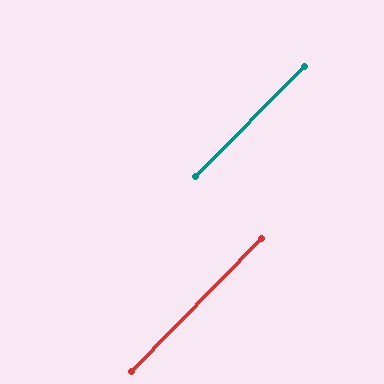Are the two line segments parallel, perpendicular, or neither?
Parallel — their directions differ by only 0.3°.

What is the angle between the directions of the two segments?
Approximately 0 degrees.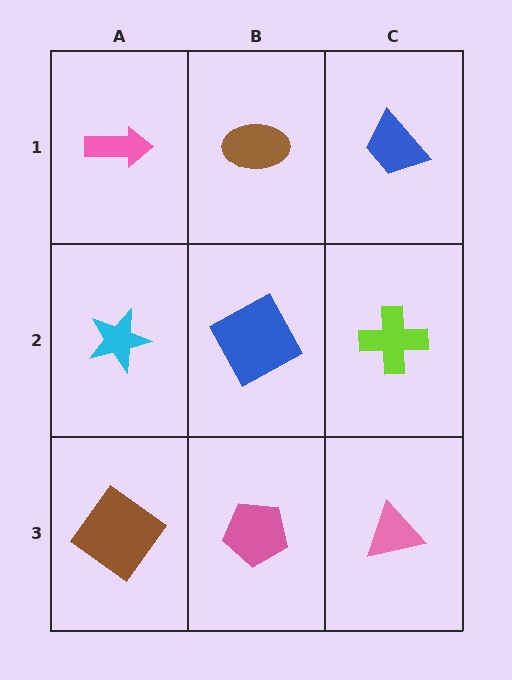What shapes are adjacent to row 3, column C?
A lime cross (row 2, column C), a pink pentagon (row 3, column B).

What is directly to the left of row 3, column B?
A brown diamond.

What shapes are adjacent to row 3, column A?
A cyan star (row 2, column A), a pink pentagon (row 3, column B).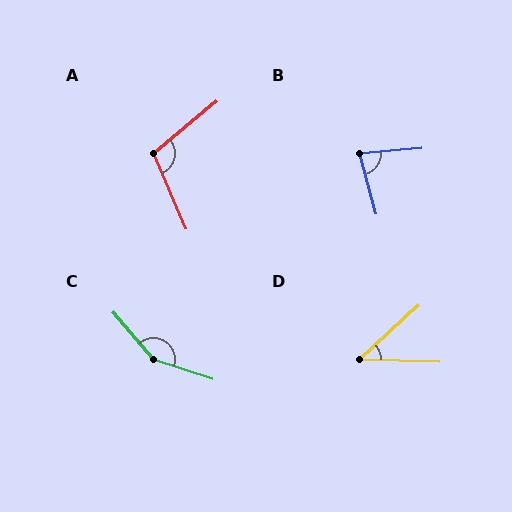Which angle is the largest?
C, at approximately 148 degrees.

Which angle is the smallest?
D, at approximately 44 degrees.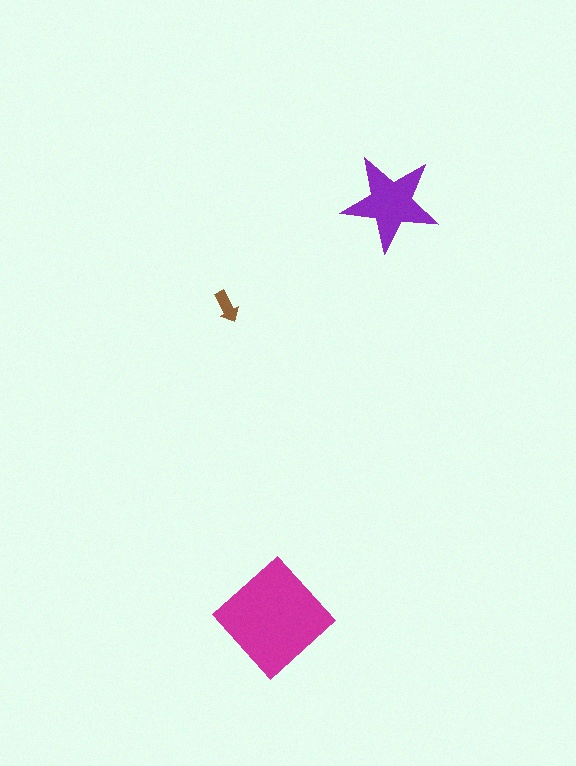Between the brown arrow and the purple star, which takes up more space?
The purple star.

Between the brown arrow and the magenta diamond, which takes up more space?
The magenta diamond.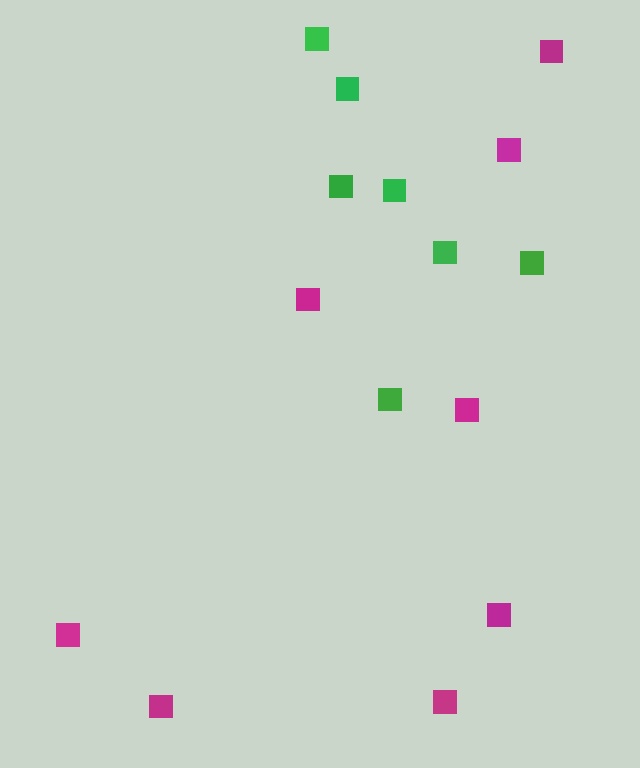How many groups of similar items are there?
There are 2 groups: one group of magenta squares (8) and one group of green squares (7).